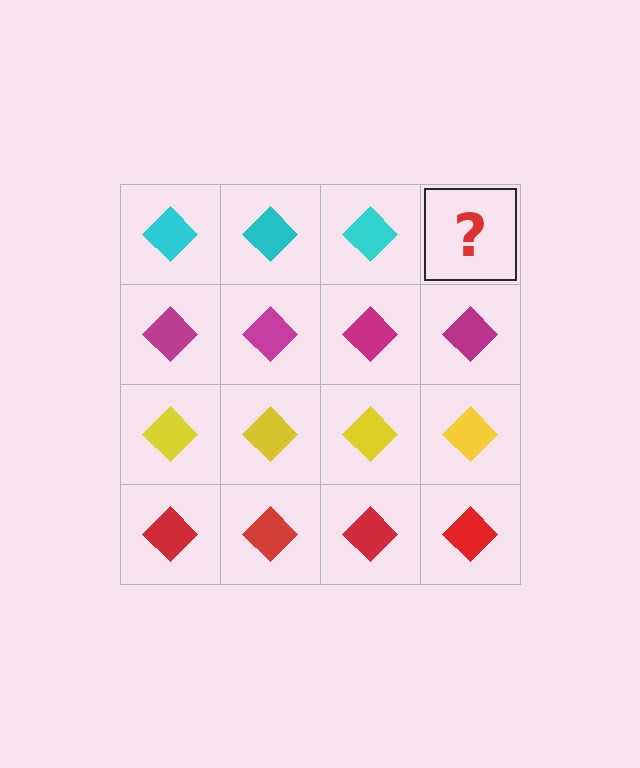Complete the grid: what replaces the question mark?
The question mark should be replaced with a cyan diamond.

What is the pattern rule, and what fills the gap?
The rule is that each row has a consistent color. The gap should be filled with a cyan diamond.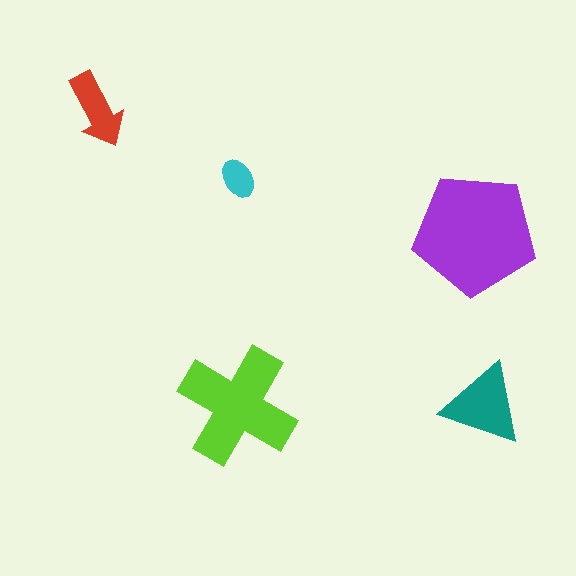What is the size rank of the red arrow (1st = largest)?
4th.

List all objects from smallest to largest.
The cyan ellipse, the red arrow, the teal triangle, the lime cross, the purple pentagon.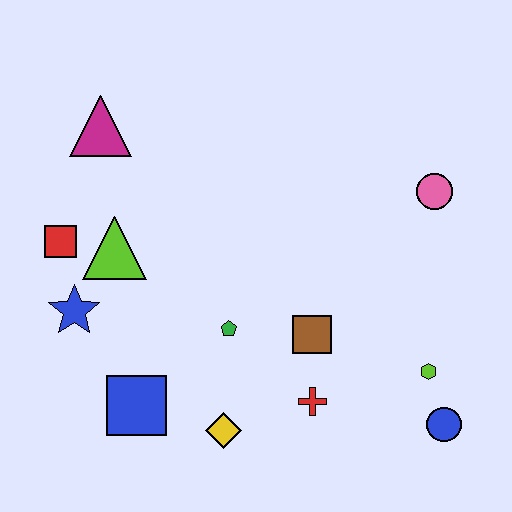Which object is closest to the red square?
The lime triangle is closest to the red square.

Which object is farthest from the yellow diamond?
The magenta triangle is farthest from the yellow diamond.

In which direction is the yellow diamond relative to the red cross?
The yellow diamond is to the left of the red cross.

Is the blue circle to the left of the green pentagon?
No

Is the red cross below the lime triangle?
Yes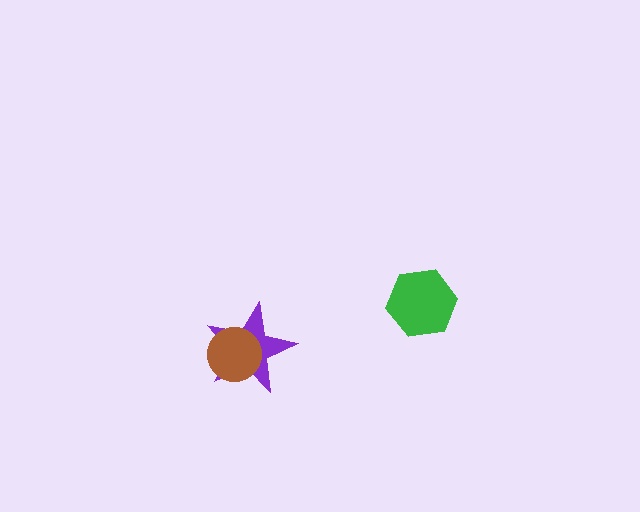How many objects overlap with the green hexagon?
0 objects overlap with the green hexagon.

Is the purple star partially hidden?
Yes, it is partially covered by another shape.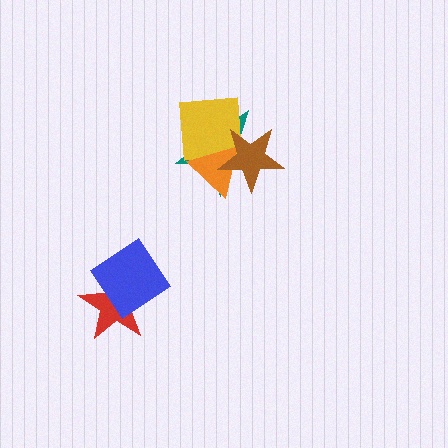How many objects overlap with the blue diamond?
1 object overlaps with the blue diamond.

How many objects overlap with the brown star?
3 objects overlap with the brown star.